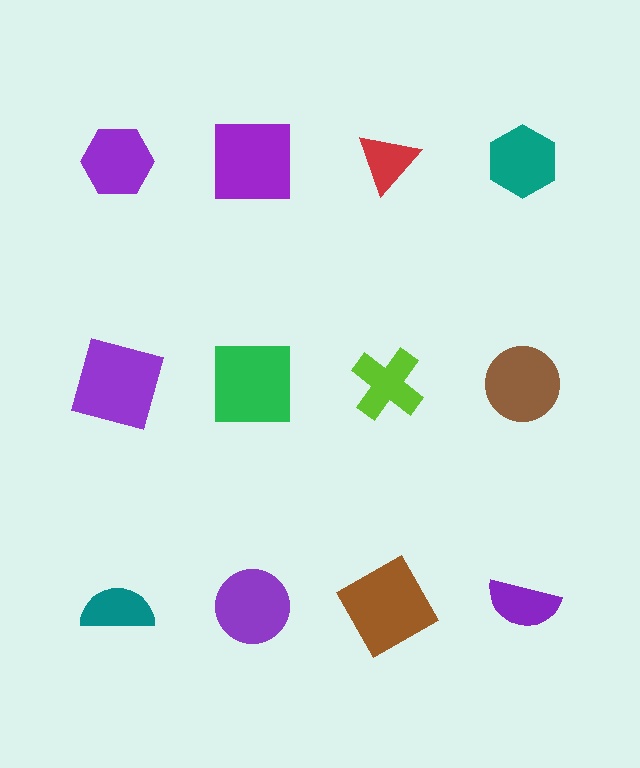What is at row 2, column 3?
A lime cross.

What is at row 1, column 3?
A red triangle.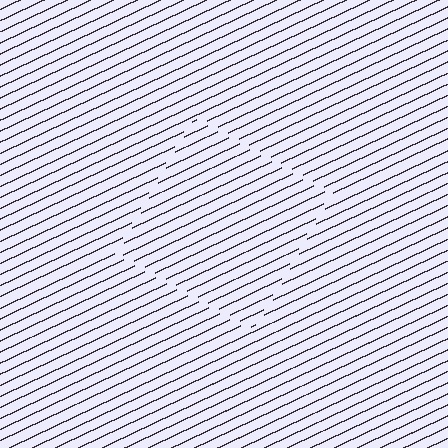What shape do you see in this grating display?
An illusory square. The interior of the shape contains the same grating, shifted by half a period — the contour is defined by the phase discontinuity where line-ends from the inner and outer gratings abut.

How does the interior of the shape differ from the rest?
The interior of the shape contains the same grating, shifted by half a period — the contour is defined by the phase discontinuity where line-ends from the inner and outer gratings abut.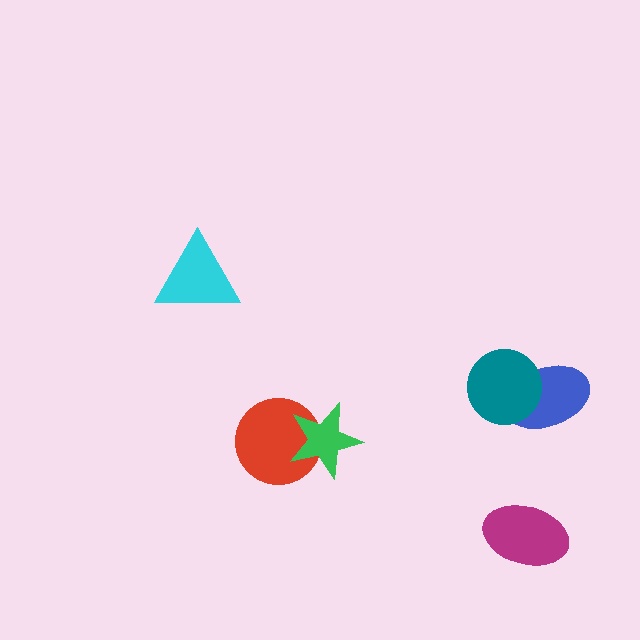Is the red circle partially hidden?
Yes, it is partially covered by another shape.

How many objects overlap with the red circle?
1 object overlaps with the red circle.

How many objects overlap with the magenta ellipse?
0 objects overlap with the magenta ellipse.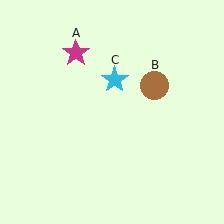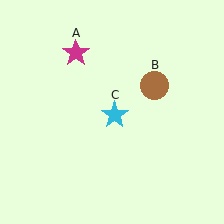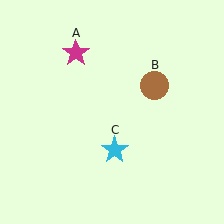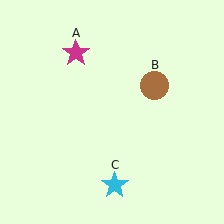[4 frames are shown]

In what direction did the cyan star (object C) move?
The cyan star (object C) moved down.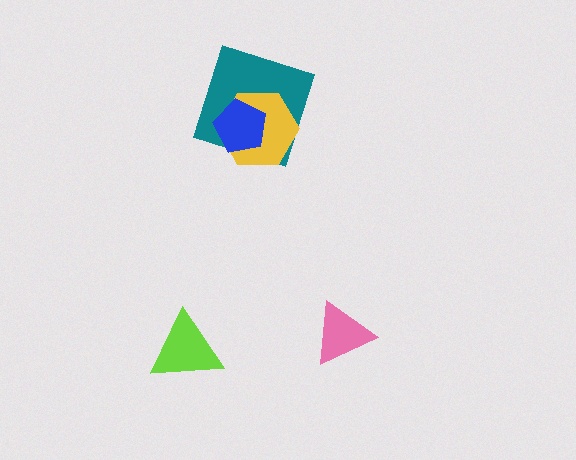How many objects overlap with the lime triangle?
0 objects overlap with the lime triangle.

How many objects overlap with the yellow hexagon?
2 objects overlap with the yellow hexagon.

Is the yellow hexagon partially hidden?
Yes, it is partially covered by another shape.